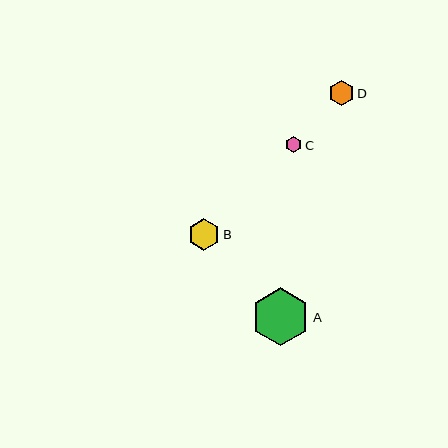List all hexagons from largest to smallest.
From largest to smallest: A, B, D, C.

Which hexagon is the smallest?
Hexagon C is the smallest with a size of approximately 16 pixels.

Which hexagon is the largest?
Hexagon A is the largest with a size of approximately 58 pixels.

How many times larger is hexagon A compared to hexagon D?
Hexagon A is approximately 2.3 times the size of hexagon D.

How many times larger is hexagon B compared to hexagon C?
Hexagon B is approximately 2.0 times the size of hexagon C.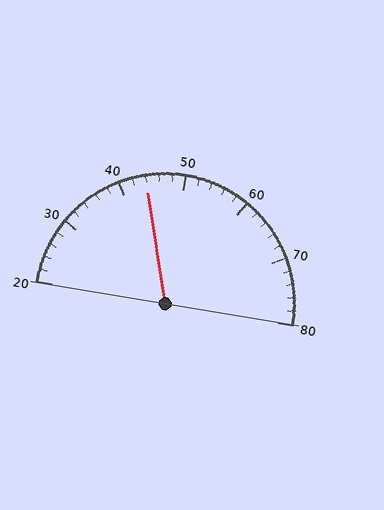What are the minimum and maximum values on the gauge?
The gauge ranges from 20 to 80.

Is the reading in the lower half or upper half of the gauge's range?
The reading is in the lower half of the range (20 to 80).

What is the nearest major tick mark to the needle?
The nearest major tick mark is 40.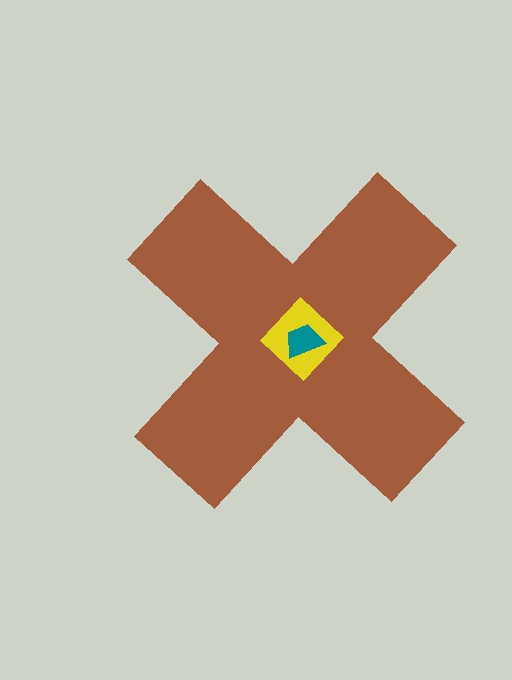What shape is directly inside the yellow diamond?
The teal trapezoid.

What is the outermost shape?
The brown cross.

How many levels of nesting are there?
3.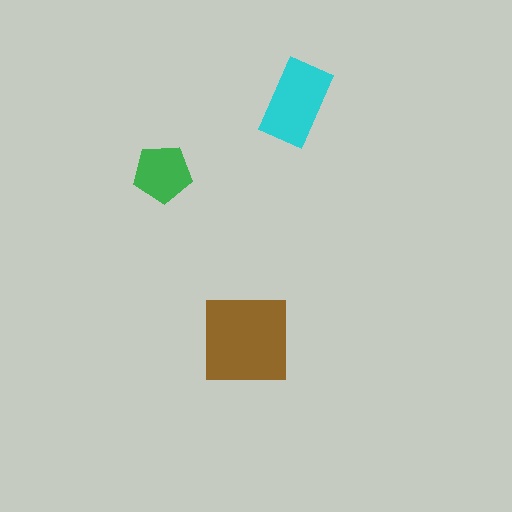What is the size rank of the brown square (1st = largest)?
1st.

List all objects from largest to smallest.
The brown square, the cyan rectangle, the green pentagon.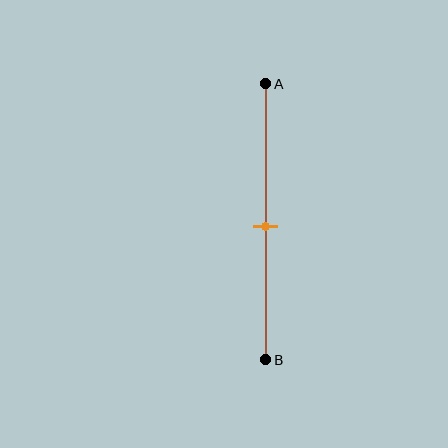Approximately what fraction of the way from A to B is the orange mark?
The orange mark is approximately 50% of the way from A to B.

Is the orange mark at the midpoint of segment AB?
Yes, the mark is approximately at the midpoint.